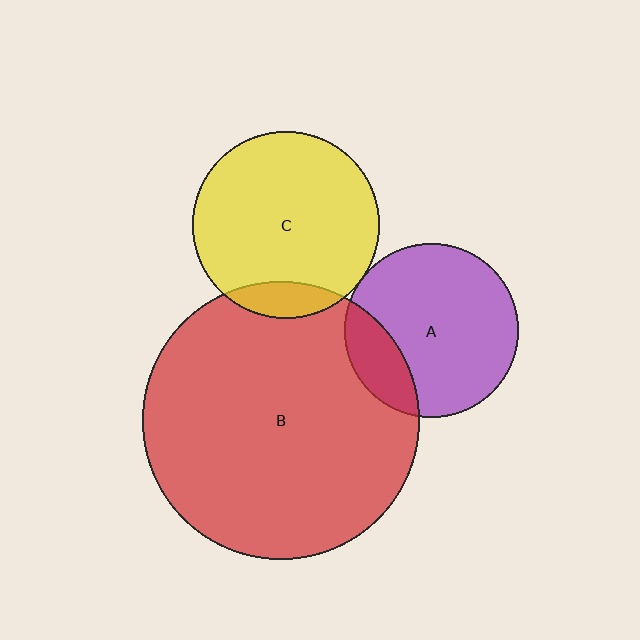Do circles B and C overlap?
Yes.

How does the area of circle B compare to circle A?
Approximately 2.5 times.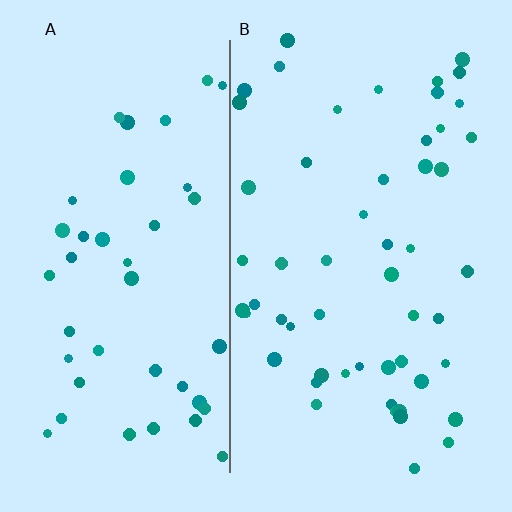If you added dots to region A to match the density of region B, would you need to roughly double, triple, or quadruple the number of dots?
Approximately double.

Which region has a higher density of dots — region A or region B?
B (the right).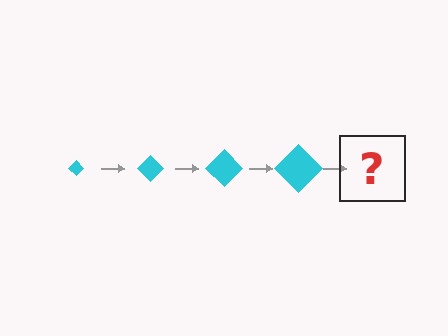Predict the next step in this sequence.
The next step is a cyan diamond, larger than the previous one.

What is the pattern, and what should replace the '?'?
The pattern is that the diamond gets progressively larger each step. The '?' should be a cyan diamond, larger than the previous one.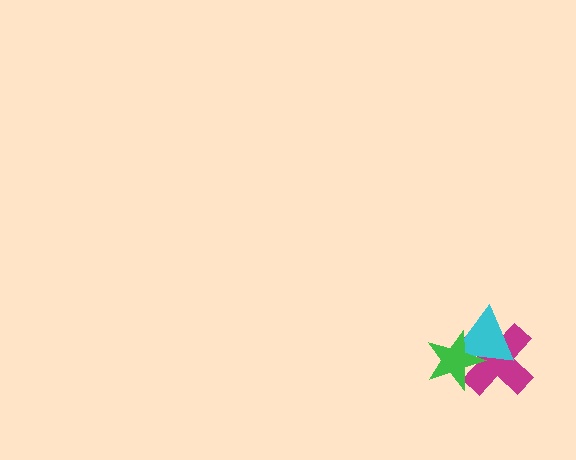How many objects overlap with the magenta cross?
2 objects overlap with the magenta cross.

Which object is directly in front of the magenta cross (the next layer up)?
The cyan triangle is directly in front of the magenta cross.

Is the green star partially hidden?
No, no other shape covers it.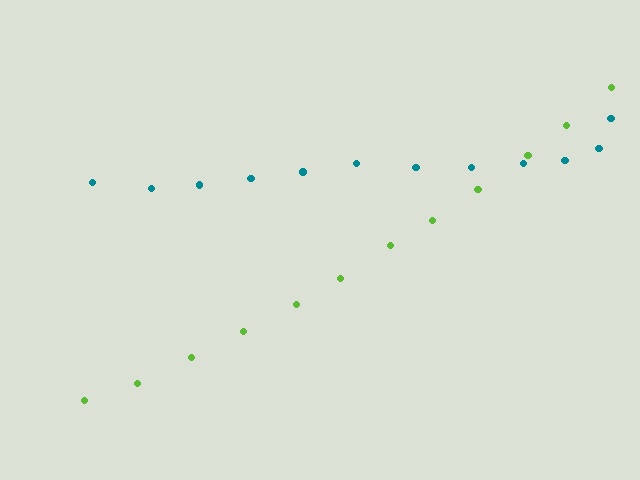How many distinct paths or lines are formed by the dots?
There are 2 distinct paths.